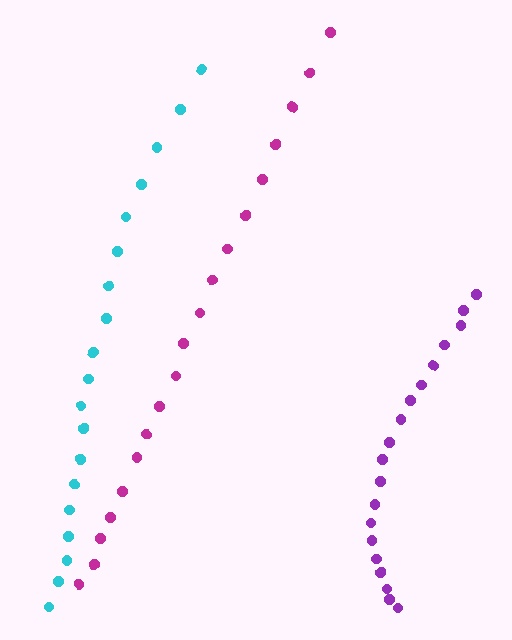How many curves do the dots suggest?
There are 3 distinct paths.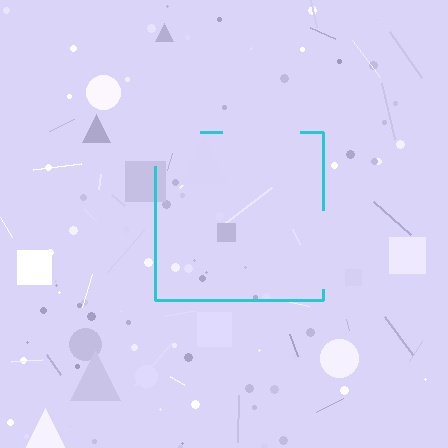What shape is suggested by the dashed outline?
The dashed outline suggests a square.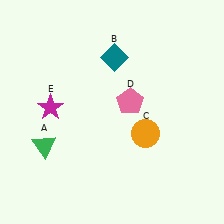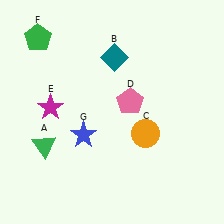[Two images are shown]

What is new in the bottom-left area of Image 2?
A blue star (G) was added in the bottom-left area of Image 2.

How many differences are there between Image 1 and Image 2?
There are 2 differences between the two images.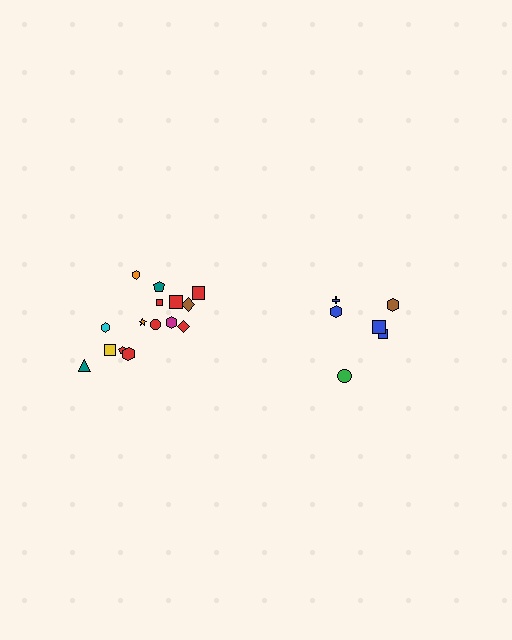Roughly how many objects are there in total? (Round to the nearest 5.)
Roughly 20 objects in total.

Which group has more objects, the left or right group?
The left group.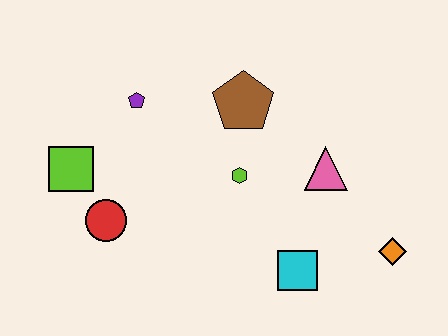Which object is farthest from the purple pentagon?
The orange diamond is farthest from the purple pentagon.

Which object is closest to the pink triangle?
The lime hexagon is closest to the pink triangle.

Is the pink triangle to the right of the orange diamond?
No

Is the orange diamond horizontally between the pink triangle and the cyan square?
No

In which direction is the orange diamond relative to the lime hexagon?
The orange diamond is to the right of the lime hexagon.